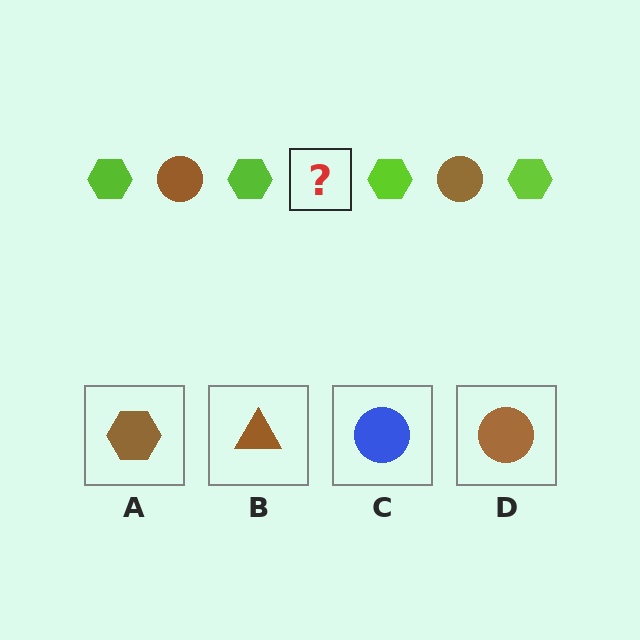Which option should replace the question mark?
Option D.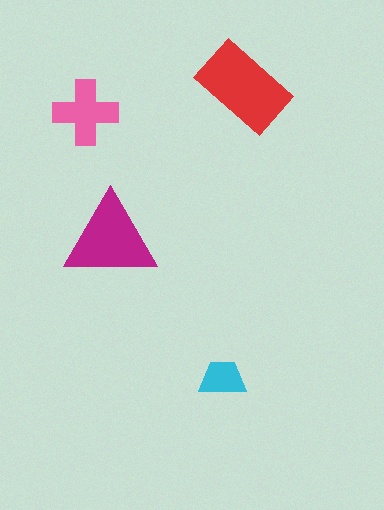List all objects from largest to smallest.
The red rectangle, the magenta triangle, the pink cross, the cyan trapezoid.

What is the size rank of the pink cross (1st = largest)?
3rd.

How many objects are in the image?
There are 4 objects in the image.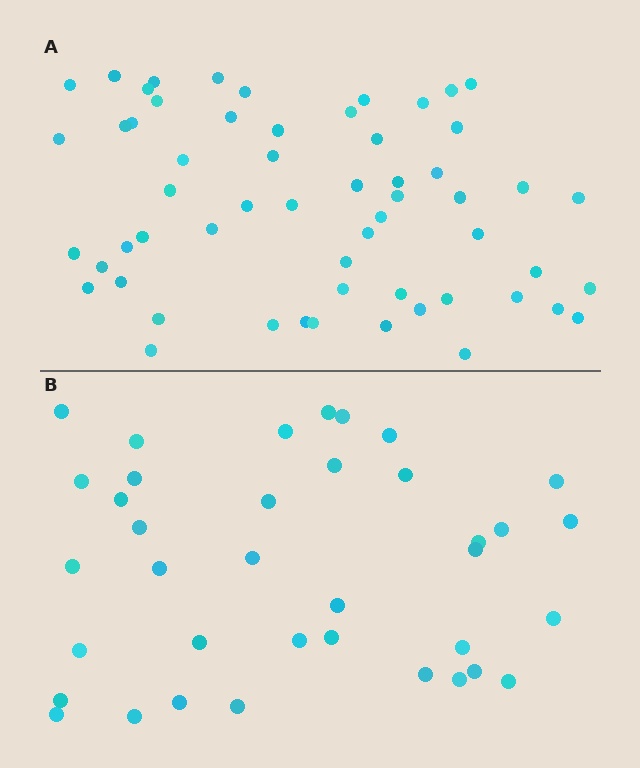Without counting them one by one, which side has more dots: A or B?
Region A (the top region) has more dots.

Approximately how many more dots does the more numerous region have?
Region A has approximately 20 more dots than region B.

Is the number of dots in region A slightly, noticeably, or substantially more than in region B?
Region A has substantially more. The ratio is roughly 1.6 to 1.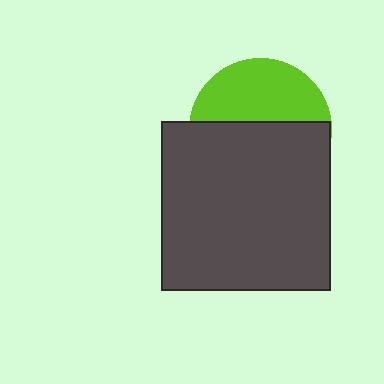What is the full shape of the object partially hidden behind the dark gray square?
The partially hidden object is a lime circle.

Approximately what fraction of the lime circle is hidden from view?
Roughly 57% of the lime circle is hidden behind the dark gray square.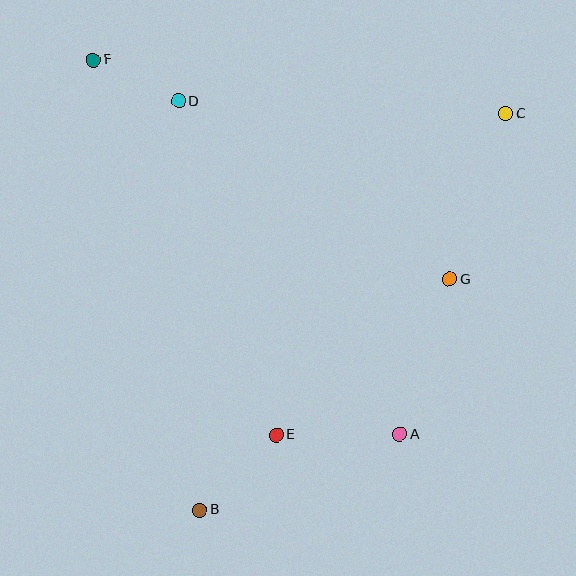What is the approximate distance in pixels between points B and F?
The distance between B and F is approximately 462 pixels.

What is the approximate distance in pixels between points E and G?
The distance between E and G is approximately 233 pixels.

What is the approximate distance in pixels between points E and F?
The distance between E and F is approximately 417 pixels.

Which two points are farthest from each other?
Points B and C are farthest from each other.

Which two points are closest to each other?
Points D and F are closest to each other.